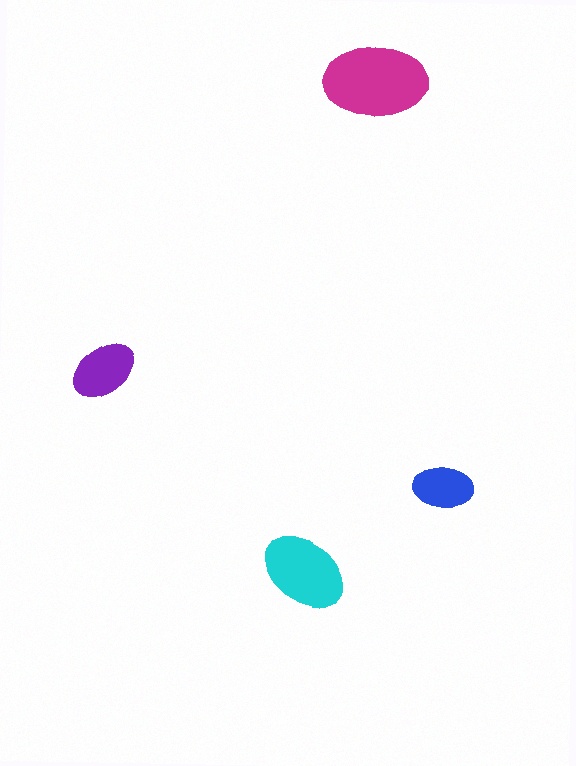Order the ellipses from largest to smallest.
the magenta one, the cyan one, the purple one, the blue one.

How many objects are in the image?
There are 4 objects in the image.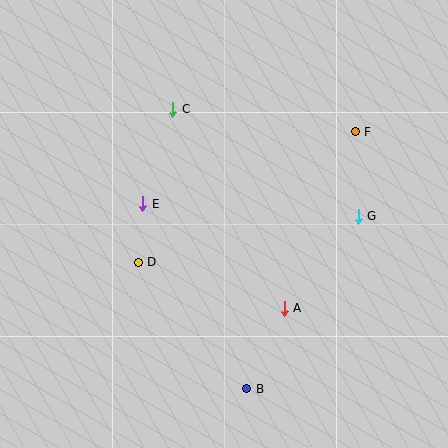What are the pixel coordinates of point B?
Point B is at (247, 389).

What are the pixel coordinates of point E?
Point E is at (143, 204).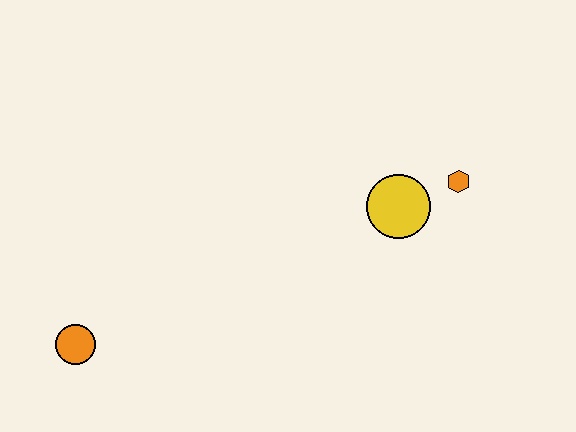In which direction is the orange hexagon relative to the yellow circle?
The orange hexagon is to the right of the yellow circle.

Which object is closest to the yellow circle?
The orange hexagon is closest to the yellow circle.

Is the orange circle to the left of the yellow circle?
Yes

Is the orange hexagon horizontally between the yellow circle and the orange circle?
No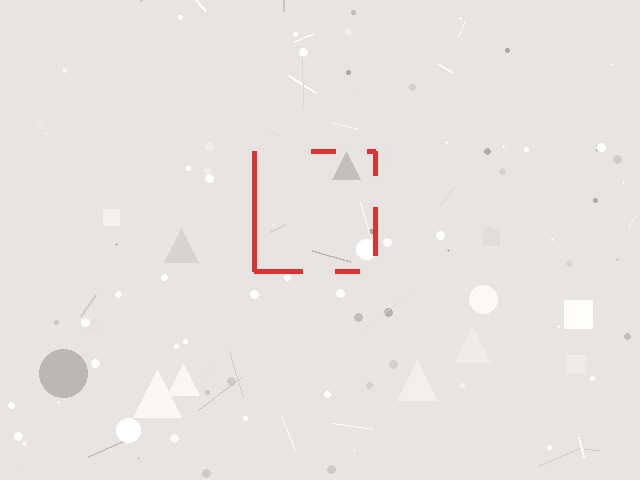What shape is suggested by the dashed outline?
The dashed outline suggests a square.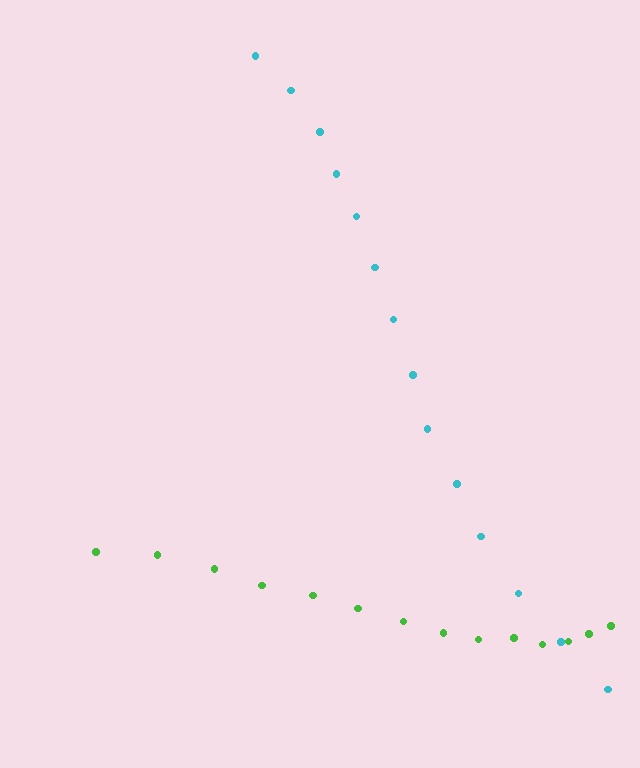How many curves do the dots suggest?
There are 2 distinct paths.